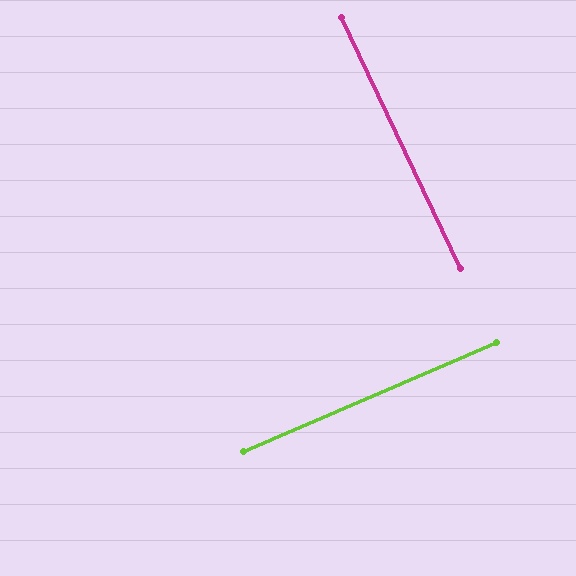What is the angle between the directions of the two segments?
Approximately 88 degrees.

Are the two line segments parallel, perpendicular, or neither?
Perpendicular — they meet at approximately 88°.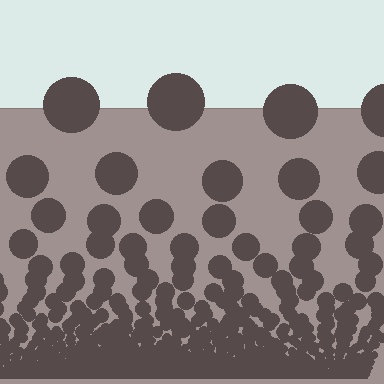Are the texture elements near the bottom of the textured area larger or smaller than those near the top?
Smaller. The gradient is inverted — elements near the bottom are smaller and denser.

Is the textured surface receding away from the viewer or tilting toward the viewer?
The surface appears to tilt toward the viewer. Texture elements get larger and sparser toward the top.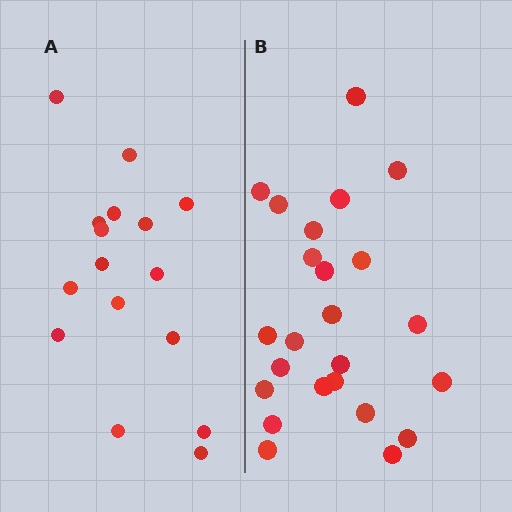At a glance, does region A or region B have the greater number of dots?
Region B (the right region) has more dots.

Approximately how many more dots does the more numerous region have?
Region B has roughly 8 or so more dots than region A.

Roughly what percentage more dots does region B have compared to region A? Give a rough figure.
About 50% more.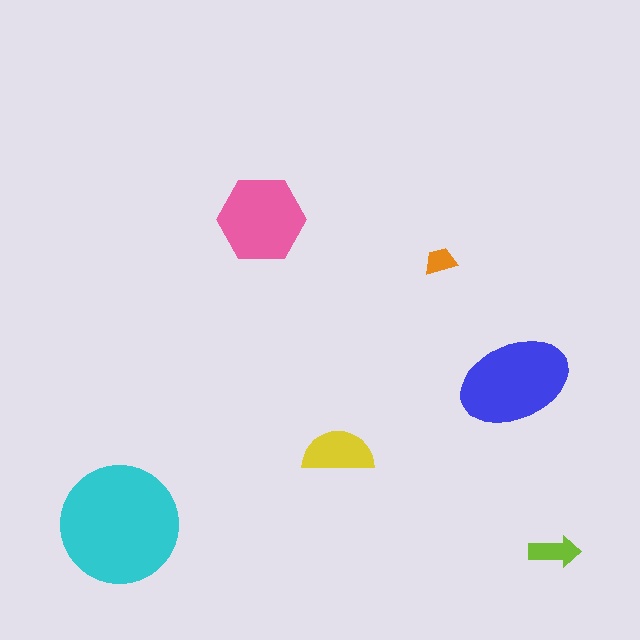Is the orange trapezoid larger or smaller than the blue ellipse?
Smaller.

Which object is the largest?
The cyan circle.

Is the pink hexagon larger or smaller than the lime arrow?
Larger.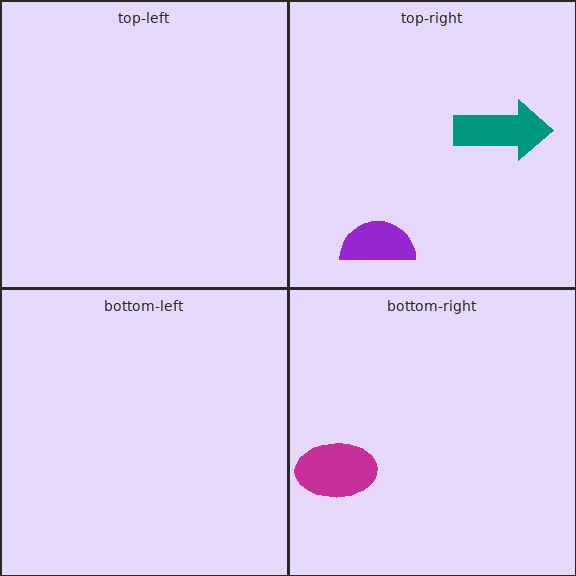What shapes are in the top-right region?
The purple semicircle, the teal arrow.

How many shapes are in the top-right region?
2.